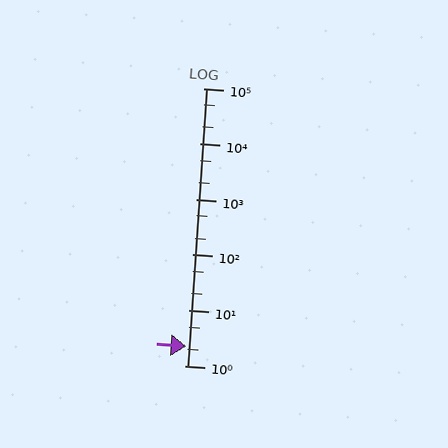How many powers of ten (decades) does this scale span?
The scale spans 5 decades, from 1 to 100000.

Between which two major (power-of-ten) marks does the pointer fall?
The pointer is between 1 and 10.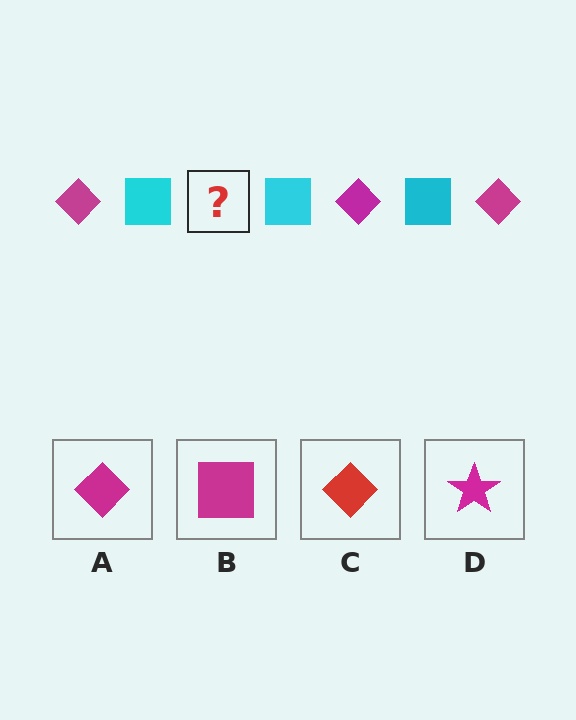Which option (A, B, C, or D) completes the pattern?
A.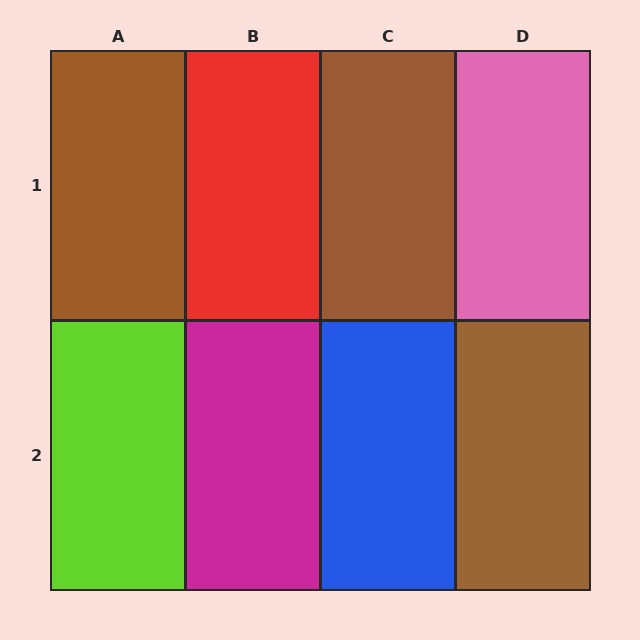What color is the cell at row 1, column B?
Red.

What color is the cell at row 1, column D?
Pink.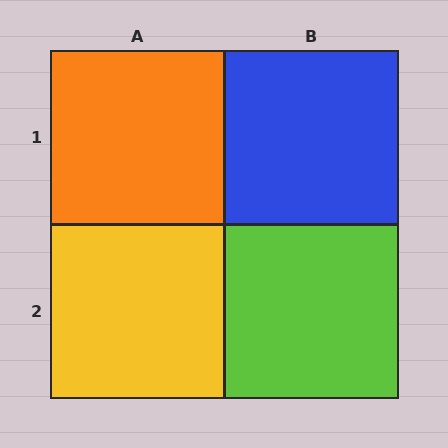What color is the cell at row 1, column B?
Blue.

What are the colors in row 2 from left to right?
Yellow, lime.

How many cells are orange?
1 cell is orange.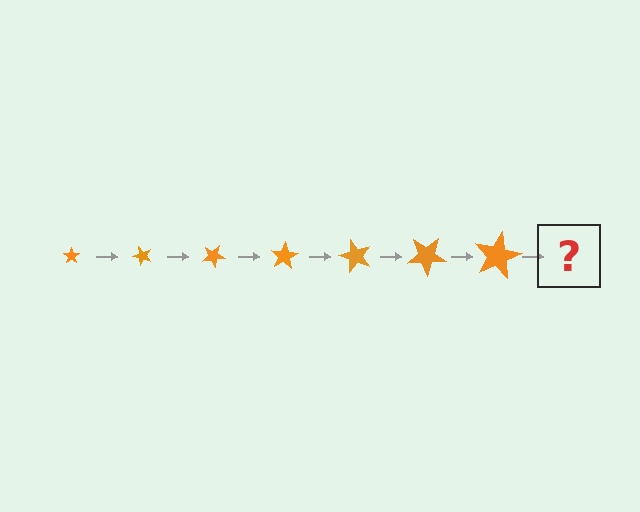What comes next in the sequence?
The next element should be a star, larger than the previous one and rotated 350 degrees from the start.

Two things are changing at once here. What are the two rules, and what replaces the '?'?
The two rules are that the star grows larger each step and it rotates 50 degrees each step. The '?' should be a star, larger than the previous one and rotated 350 degrees from the start.